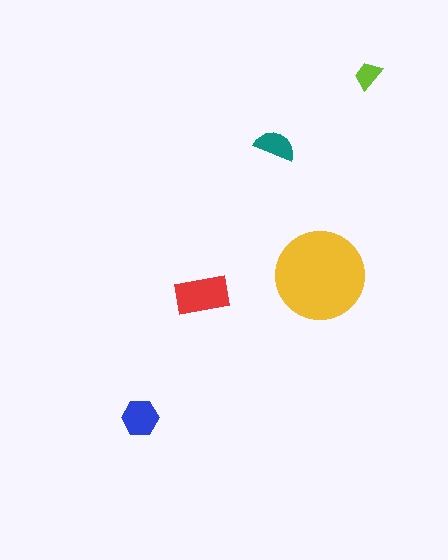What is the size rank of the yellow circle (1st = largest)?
1st.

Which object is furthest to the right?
The lime trapezoid is rightmost.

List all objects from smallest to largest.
The lime trapezoid, the teal semicircle, the blue hexagon, the red rectangle, the yellow circle.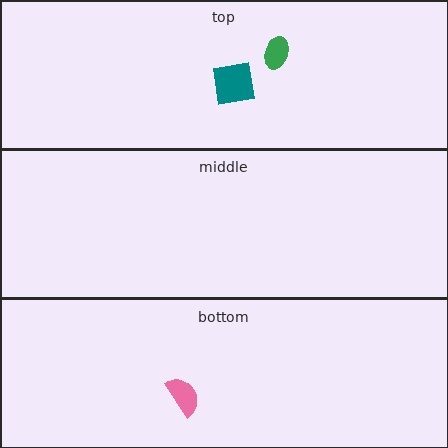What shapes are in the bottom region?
The pink semicircle.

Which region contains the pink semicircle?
The bottom region.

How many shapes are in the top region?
2.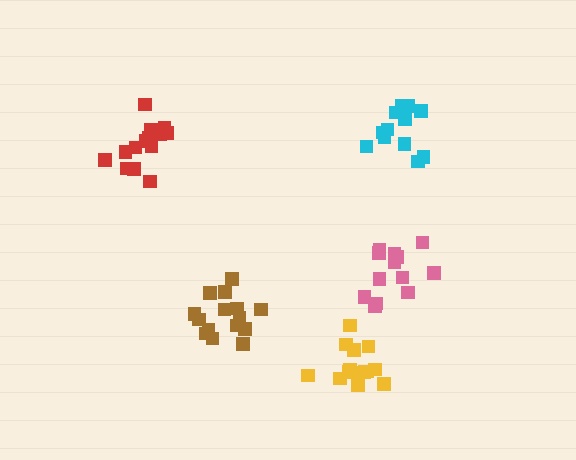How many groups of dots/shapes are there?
There are 5 groups.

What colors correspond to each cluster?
The clusters are colored: red, pink, cyan, yellow, brown.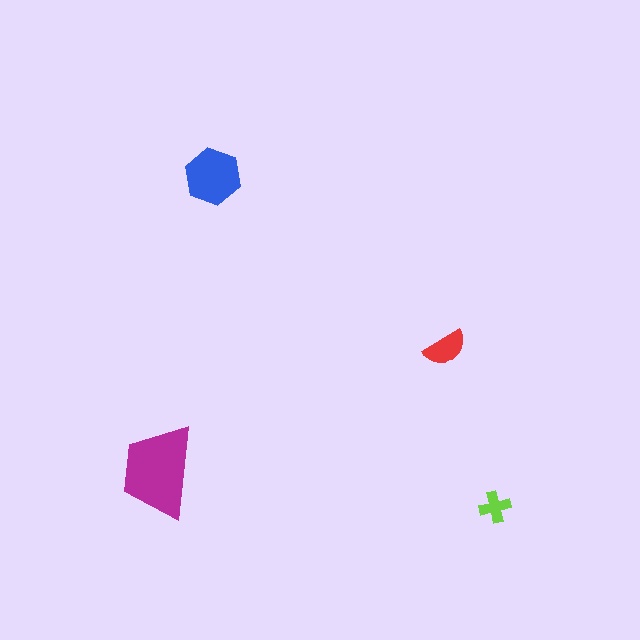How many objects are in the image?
There are 4 objects in the image.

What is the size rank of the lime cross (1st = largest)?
4th.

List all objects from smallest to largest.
The lime cross, the red semicircle, the blue hexagon, the magenta trapezoid.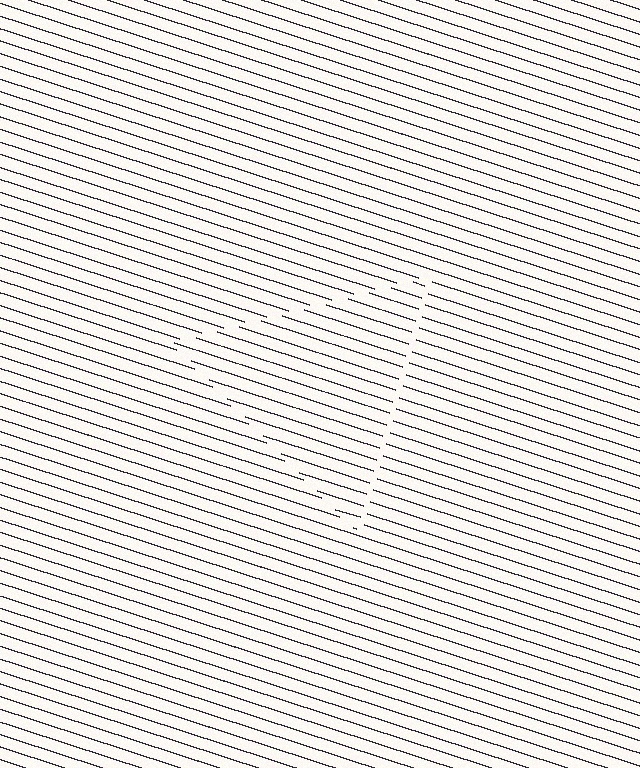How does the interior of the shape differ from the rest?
The interior of the shape contains the same grating, shifted by half a period — the contour is defined by the phase discontinuity where line-ends from the inner and outer gratings abut.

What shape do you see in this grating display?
An illusory triangle. The interior of the shape contains the same grating, shifted by half a period — the contour is defined by the phase discontinuity where line-ends from the inner and outer gratings abut.